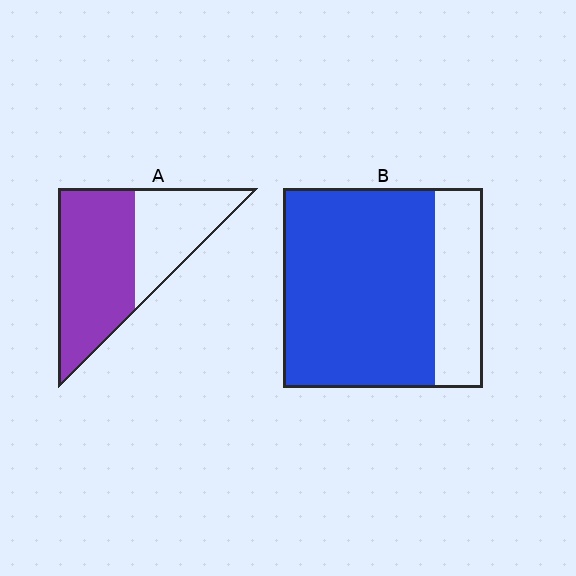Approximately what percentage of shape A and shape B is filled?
A is approximately 60% and B is approximately 75%.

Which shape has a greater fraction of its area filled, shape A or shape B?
Shape B.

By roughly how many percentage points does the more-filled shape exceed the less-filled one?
By roughly 15 percentage points (B over A).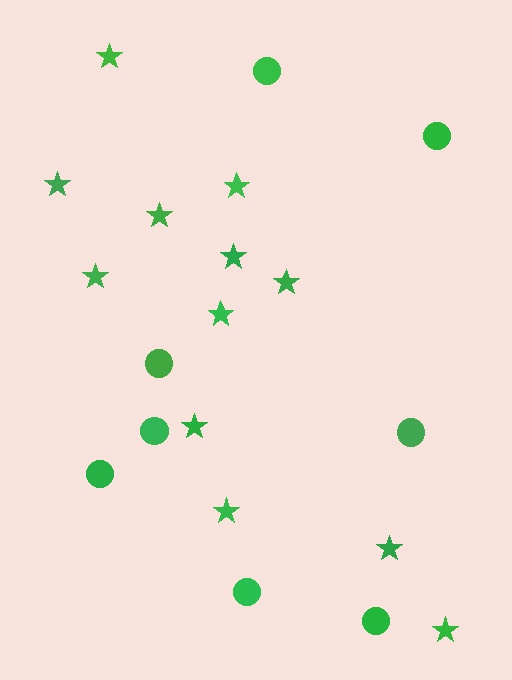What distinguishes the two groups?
There are 2 groups: one group of stars (12) and one group of circles (8).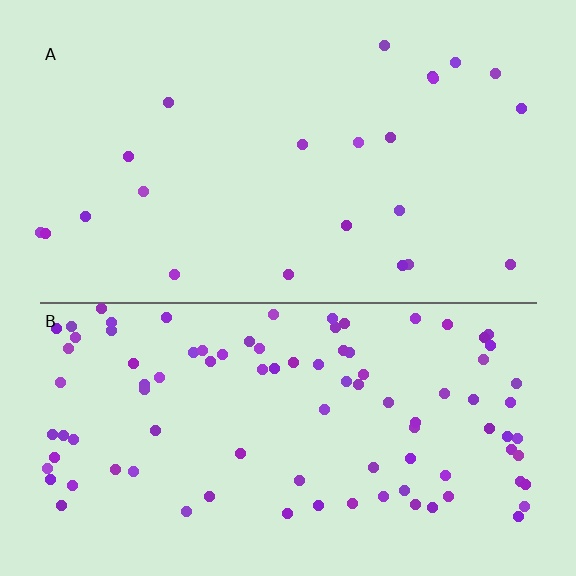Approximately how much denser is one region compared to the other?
Approximately 4.1× — region B over region A.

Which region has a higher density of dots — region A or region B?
B (the bottom).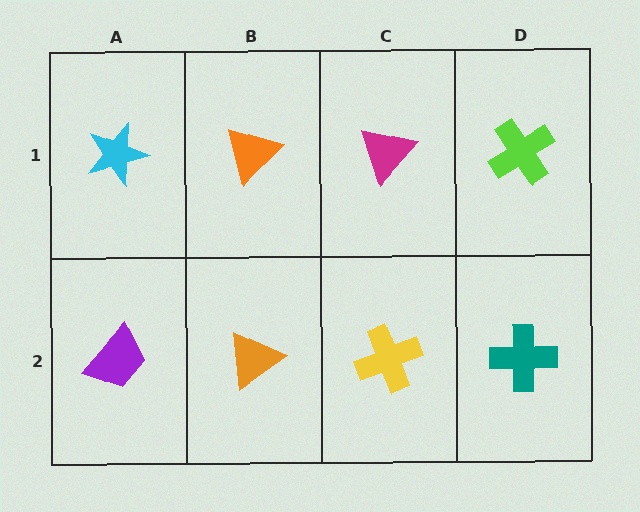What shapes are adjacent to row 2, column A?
A cyan star (row 1, column A), an orange triangle (row 2, column B).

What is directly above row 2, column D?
A lime cross.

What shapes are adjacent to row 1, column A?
A purple trapezoid (row 2, column A), an orange triangle (row 1, column B).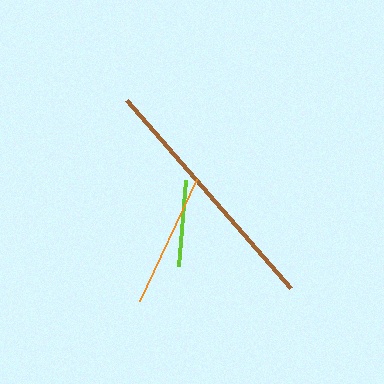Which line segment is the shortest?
The lime line is the shortest at approximately 86 pixels.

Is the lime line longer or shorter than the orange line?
The orange line is longer than the lime line.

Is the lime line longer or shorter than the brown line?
The brown line is longer than the lime line.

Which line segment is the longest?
The brown line is the longest at approximately 249 pixels.